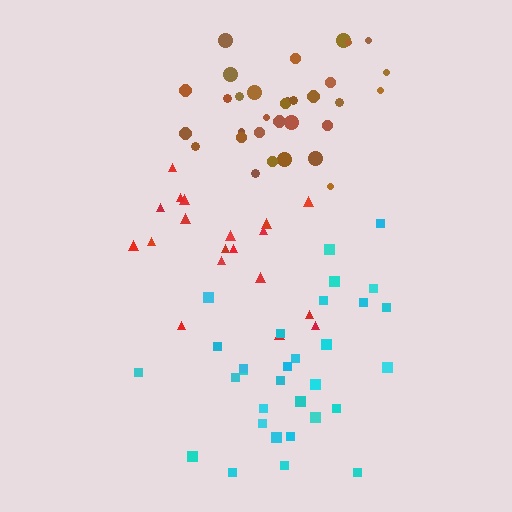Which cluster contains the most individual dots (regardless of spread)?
Brown (32).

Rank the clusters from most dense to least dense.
brown, cyan, red.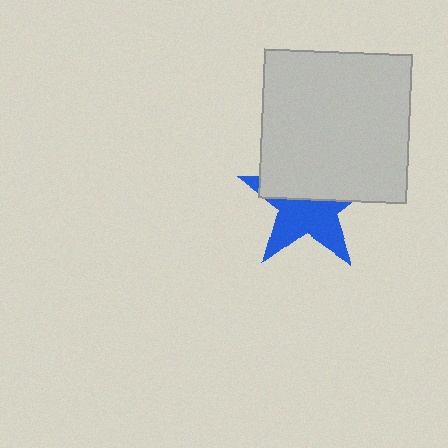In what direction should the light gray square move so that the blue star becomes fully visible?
The light gray square should move up. That is the shortest direction to clear the overlap and leave the blue star fully visible.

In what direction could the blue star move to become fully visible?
The blue star could move down. That would shift it out from behind the light gray square entirely.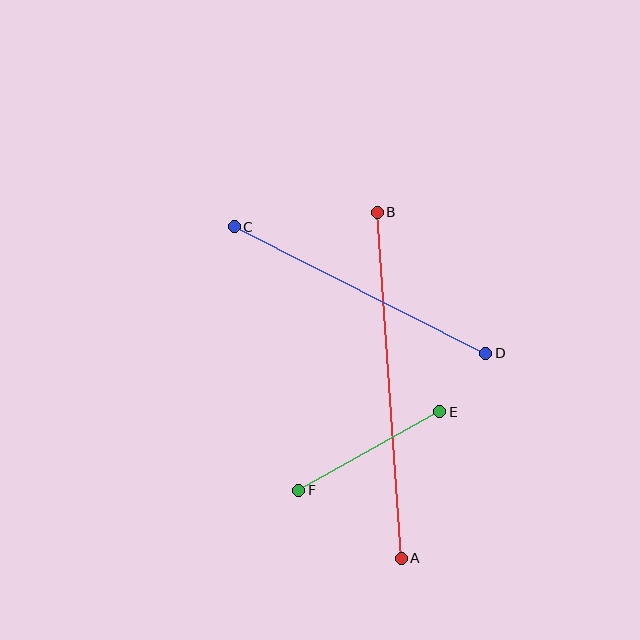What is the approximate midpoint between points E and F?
The midpoint is at approximately (369, 451) pixels.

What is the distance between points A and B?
The distance is approximately 347 pixels.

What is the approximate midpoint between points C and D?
The midpoint is at approximately (360, 290) pixels.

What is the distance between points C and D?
The distance is approximately 281 pixels.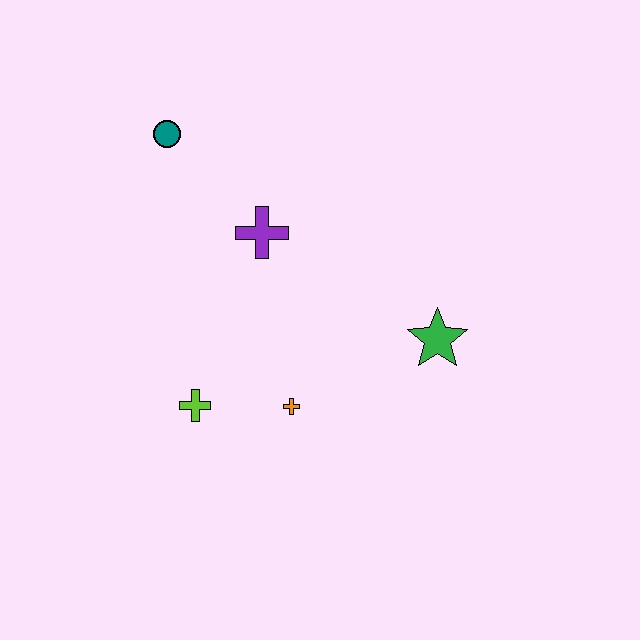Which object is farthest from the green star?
The teal circle is farthest from the green star.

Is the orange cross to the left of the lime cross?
No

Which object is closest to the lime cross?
The orange cross is closest to the lime cross.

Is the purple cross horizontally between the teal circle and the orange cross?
Yes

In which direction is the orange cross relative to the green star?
The orange cross is to the left of the green star.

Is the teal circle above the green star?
Yes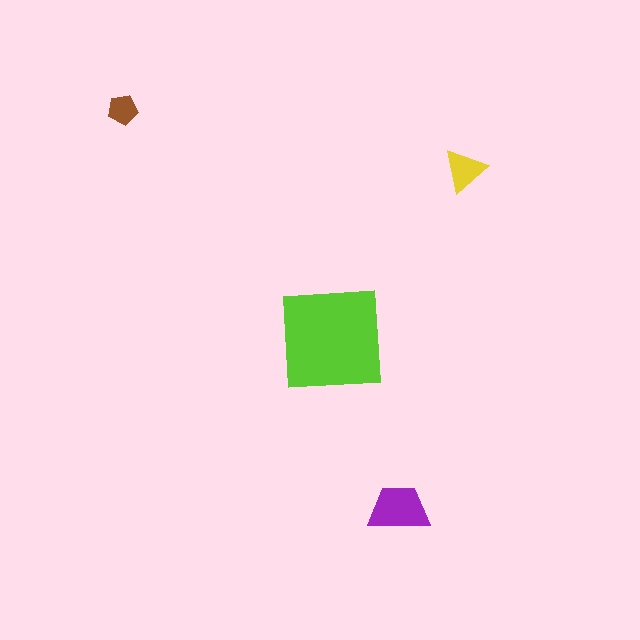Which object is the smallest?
The brown pentagon.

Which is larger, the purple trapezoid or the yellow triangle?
The purple trapezoid.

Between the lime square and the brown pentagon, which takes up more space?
The lime square.